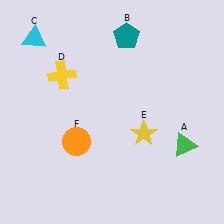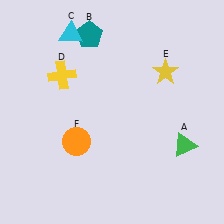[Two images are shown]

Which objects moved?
The objects that moved are: the teal pentagon (B), the cyan triangle (C), the yellow star (E).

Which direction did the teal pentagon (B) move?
The teal pentagon (B) moved left.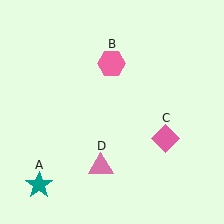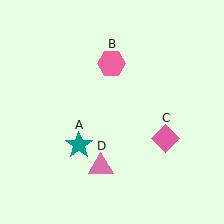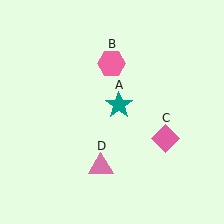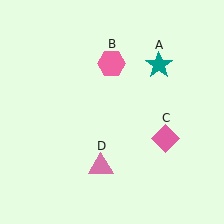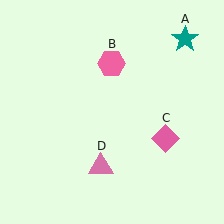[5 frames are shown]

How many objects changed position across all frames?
1 object changed position: teal star (object A).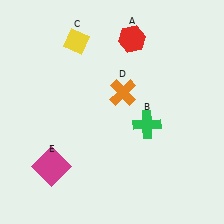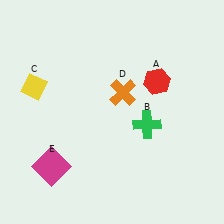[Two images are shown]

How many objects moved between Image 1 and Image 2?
2 objects moved between the two images.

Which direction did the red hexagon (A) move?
The red hexagon (A) moved down.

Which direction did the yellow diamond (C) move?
The yellow diamond (C) moved down.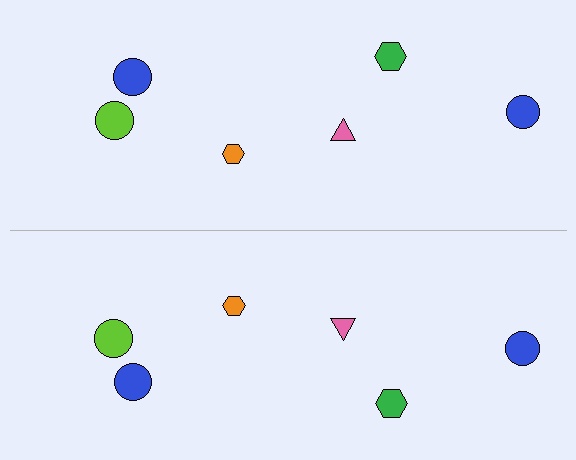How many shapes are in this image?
There are 12 shapes in this image.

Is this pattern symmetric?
Yes, this pattern has bilateral (reflection) symmetry.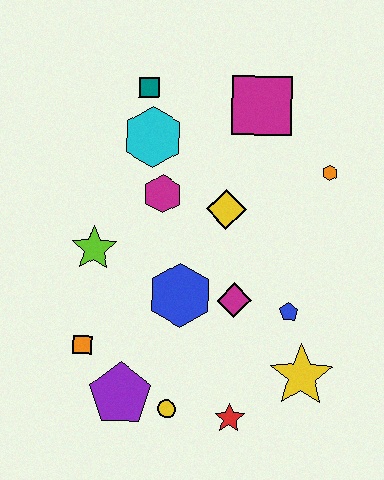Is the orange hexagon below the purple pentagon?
No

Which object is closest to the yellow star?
The blue pentagon is closest to the yellow star.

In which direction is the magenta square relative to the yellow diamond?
The magenta square is above the yellow diamond.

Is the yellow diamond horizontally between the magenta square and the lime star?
Yes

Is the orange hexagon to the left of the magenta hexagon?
No